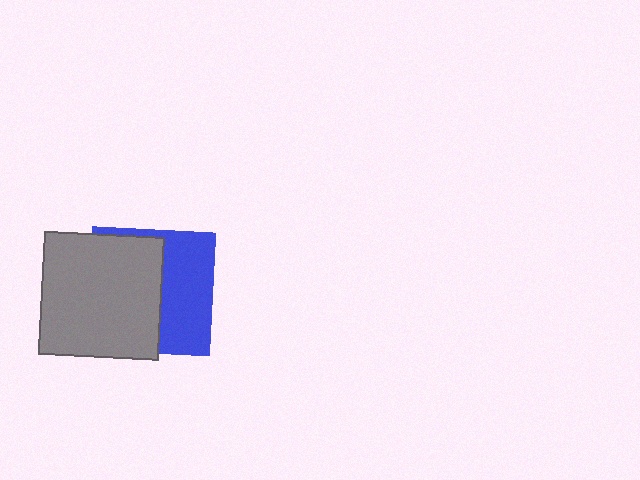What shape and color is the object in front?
The object in front is a gray rectangle.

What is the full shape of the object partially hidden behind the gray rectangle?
The partially hidden object is a blue square.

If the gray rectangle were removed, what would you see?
You would see the complete blue square.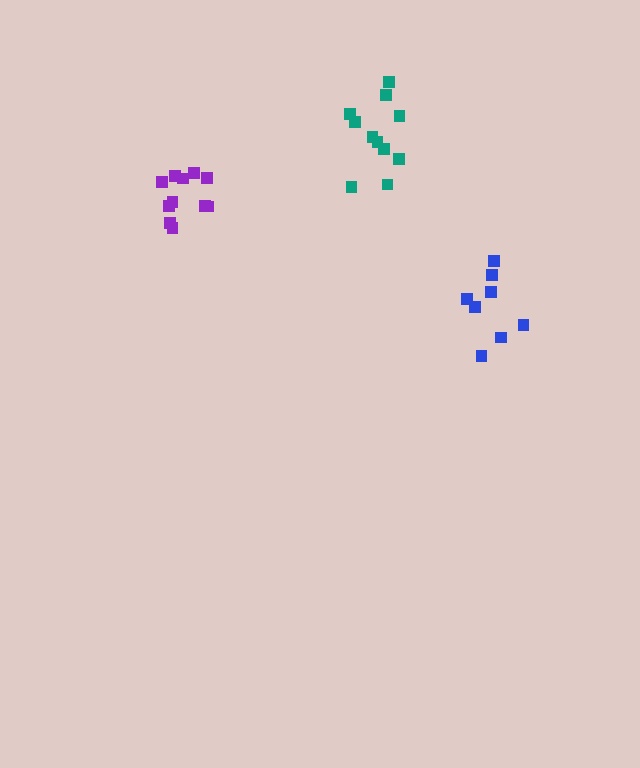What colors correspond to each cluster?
The clusters are colored: teal, purple, blue.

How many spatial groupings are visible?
There are 3 spatial groupings.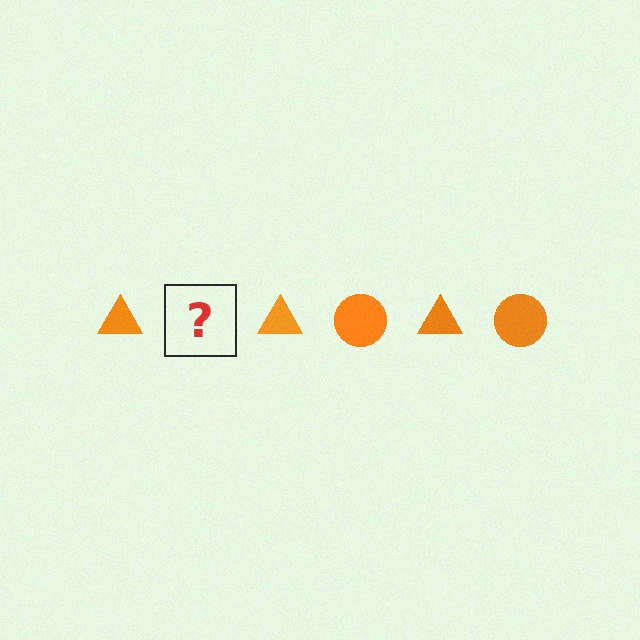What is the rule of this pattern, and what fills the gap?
The rule is that the pattern cycles through triangle, circle shapes in orange. The gap should be filled with an orange circle.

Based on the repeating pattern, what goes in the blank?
The blank should be an orange circle.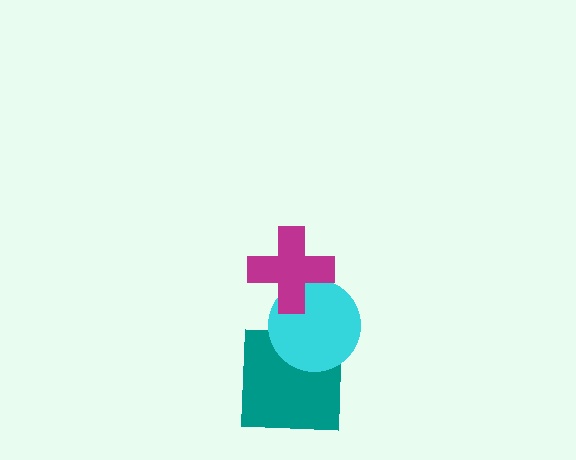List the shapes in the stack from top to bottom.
From top to bottom: the magenta cross, the cyan circle, the teal square.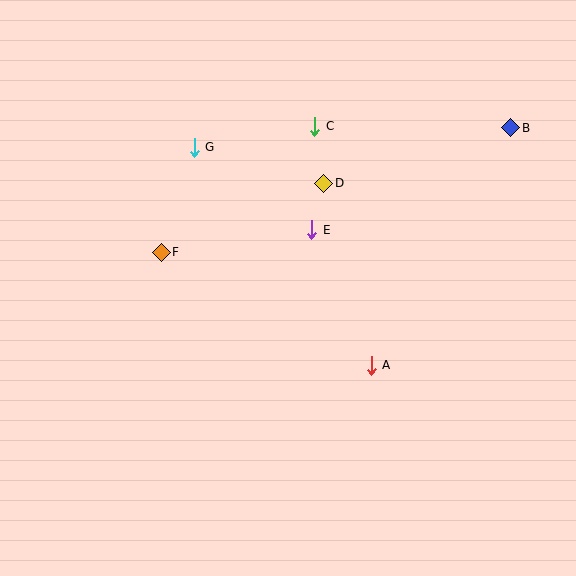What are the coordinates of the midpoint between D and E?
The midpoint between D and E is at (318, 207).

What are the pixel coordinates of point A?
Point A is at (371, 365).